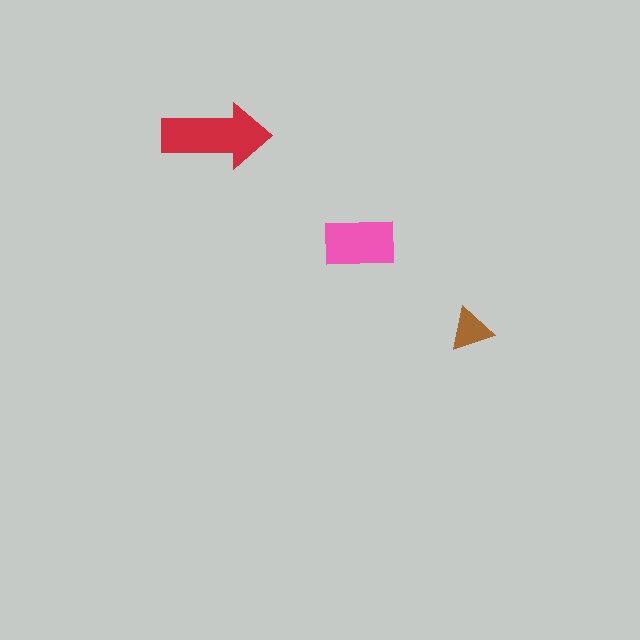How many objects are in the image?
There are 3 objects in the image.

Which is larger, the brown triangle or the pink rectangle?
The pink rectangle.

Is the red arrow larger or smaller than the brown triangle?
Larger.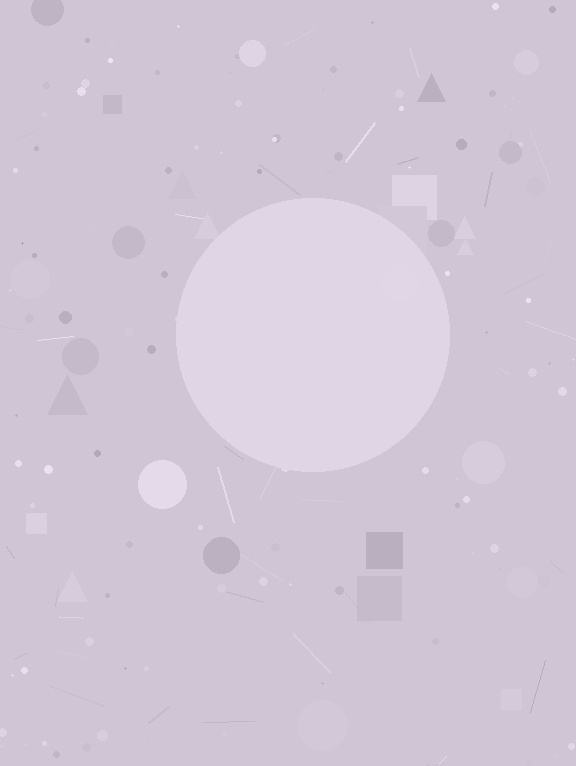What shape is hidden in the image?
A circle is hidden in the image.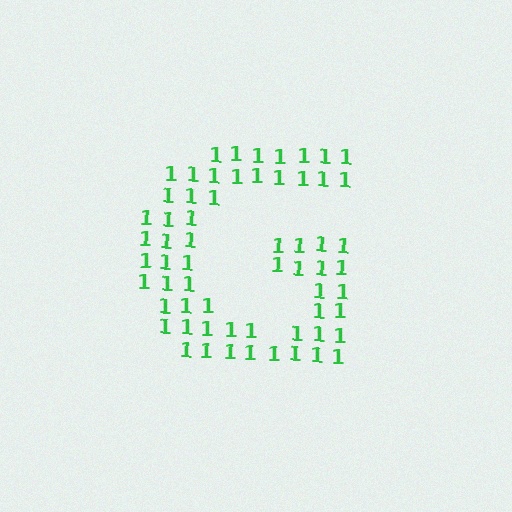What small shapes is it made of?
It is made of small digit 1's.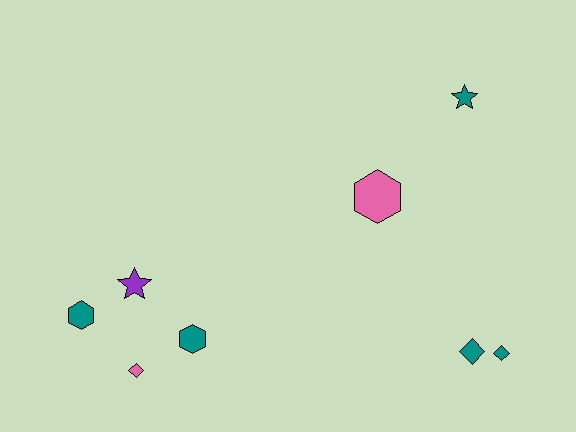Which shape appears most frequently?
Hexagon, with 3 objects.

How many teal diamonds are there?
There are 2 teal diamonds.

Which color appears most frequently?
Teal, with 5 objects.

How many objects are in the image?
There are 8 objects.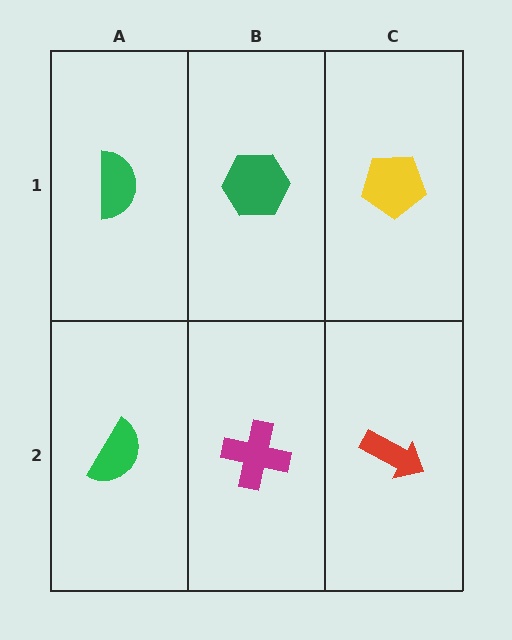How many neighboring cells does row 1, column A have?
2.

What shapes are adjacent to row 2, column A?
A green semicircle (row 1, column A), a magenta cross (row 2, column B).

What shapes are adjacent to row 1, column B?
A magenta cross (row 2, column B), a green semicircle (row 1, column A), a yellow pentagon (row 1, column C).